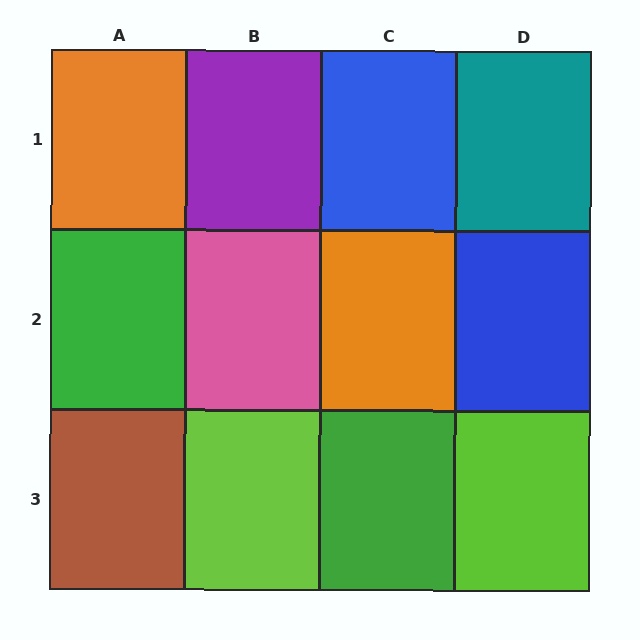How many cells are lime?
2 cells are lime.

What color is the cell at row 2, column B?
Pink.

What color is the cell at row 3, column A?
Brown.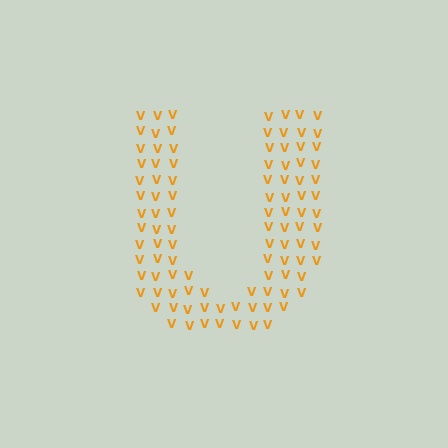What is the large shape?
The large shape is the letter U.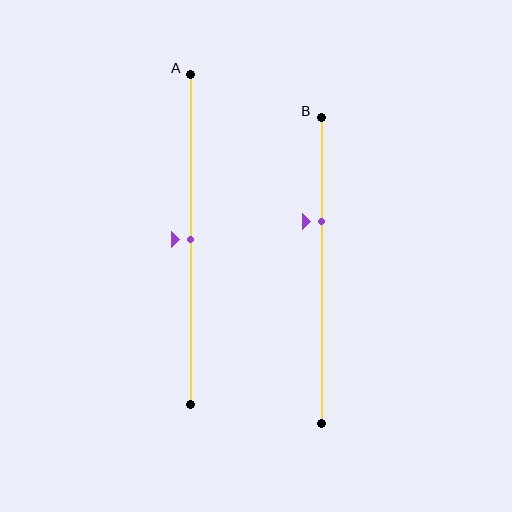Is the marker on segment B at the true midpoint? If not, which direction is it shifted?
No, the marker on segment B is shifted upward by about 16% of the segment length.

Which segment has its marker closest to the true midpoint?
Segment A has its marker closest to the true midpoint.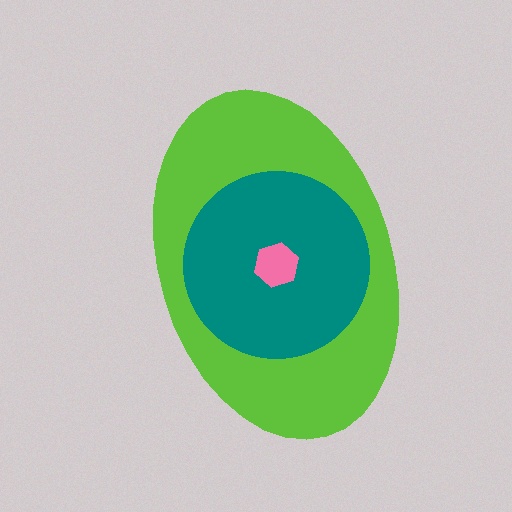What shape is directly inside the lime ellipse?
The teal circle.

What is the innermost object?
The pink hexagon.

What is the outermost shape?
The lime ellipse.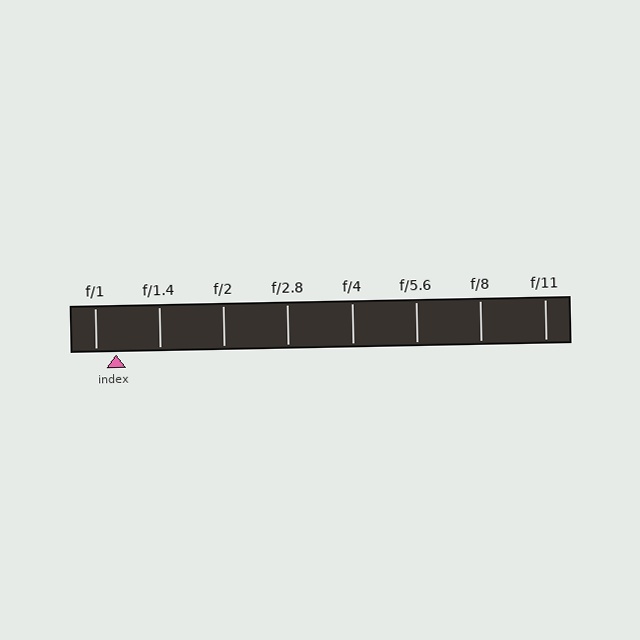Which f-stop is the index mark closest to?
The index mark is closest to f/1.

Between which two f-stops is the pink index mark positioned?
The index mark is between f/1 and f/1.4.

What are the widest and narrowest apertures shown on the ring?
The widest aperture shown is f/1 and the narrowest is f/11.